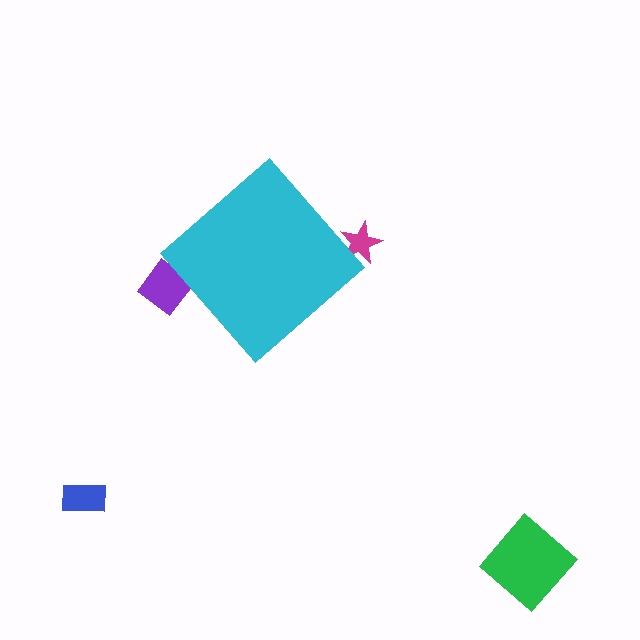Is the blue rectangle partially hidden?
No, the blue rectangle is fully visible.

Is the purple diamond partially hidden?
Yes, the purple diamond is partially hidden behind the cyan diamond.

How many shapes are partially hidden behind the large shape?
2 shapes are partially hidden.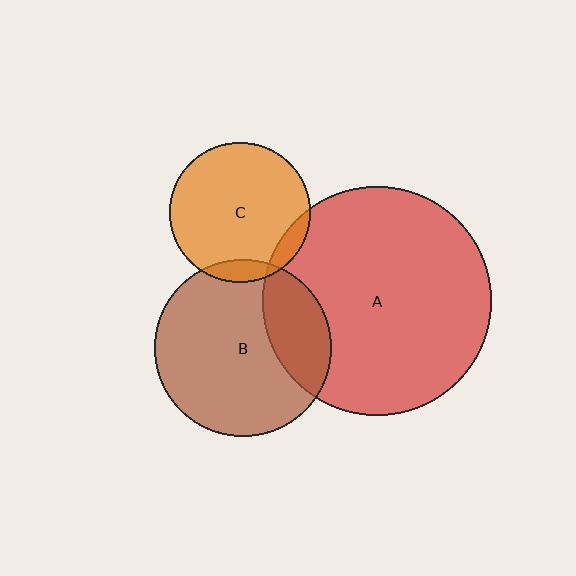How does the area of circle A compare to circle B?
Approximately 1.7 times.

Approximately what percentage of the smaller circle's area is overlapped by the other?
Approximately 10%.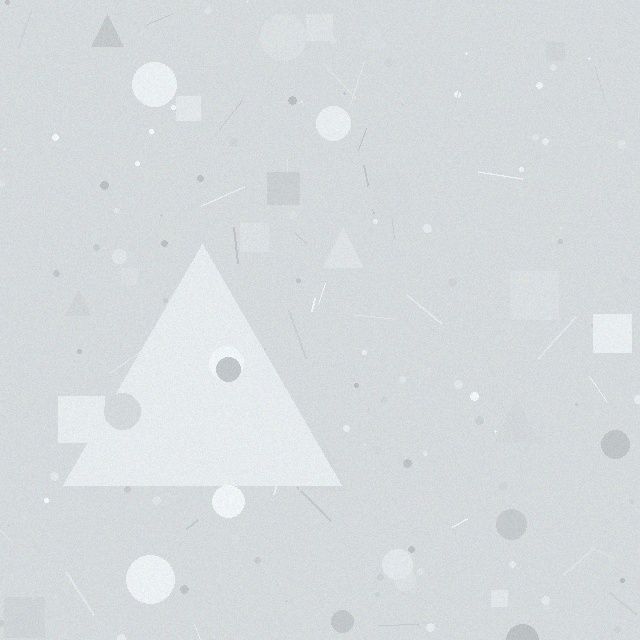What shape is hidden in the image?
A triangle is hidden in the image.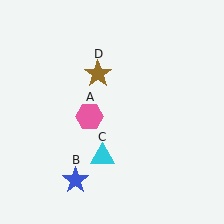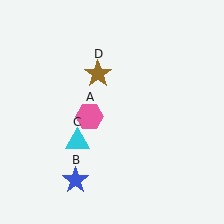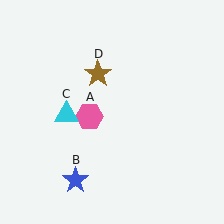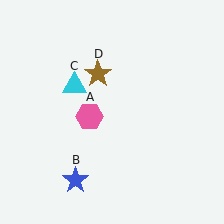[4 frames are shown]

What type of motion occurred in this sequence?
The cyan triangle (object C) rotated clockwise around the center of the scene.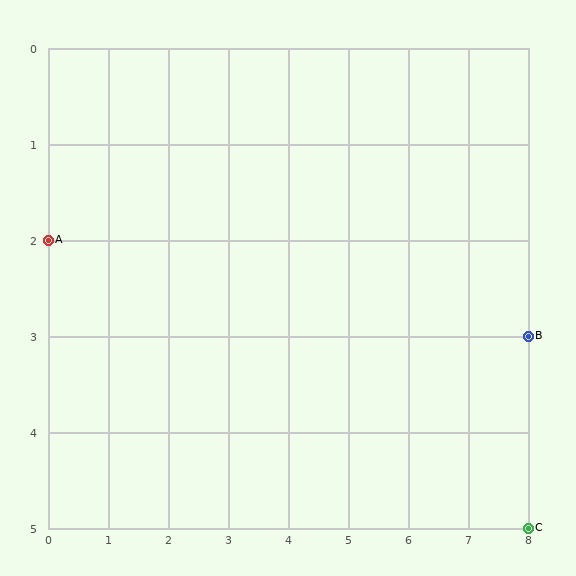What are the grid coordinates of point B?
Point B is at grid coordinates (8, 3).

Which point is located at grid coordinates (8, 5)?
Point C is at (8, 5).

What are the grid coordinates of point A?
Point A is at grid coordinates (0, 2).